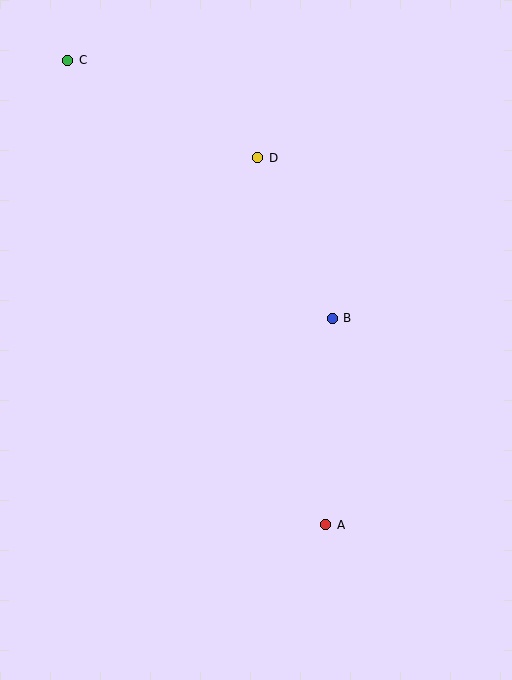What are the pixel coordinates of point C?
Point C is at (68, 60).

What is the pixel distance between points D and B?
The distance between D and B is 177 pixels.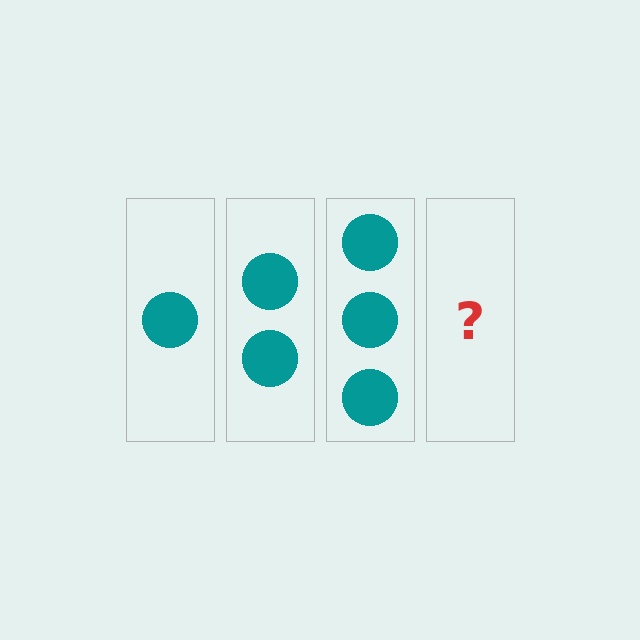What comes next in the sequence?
The next element should be 4 circles.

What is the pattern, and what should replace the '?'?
The pattern is that each step adds one more circle. The '?' should be 4 circles.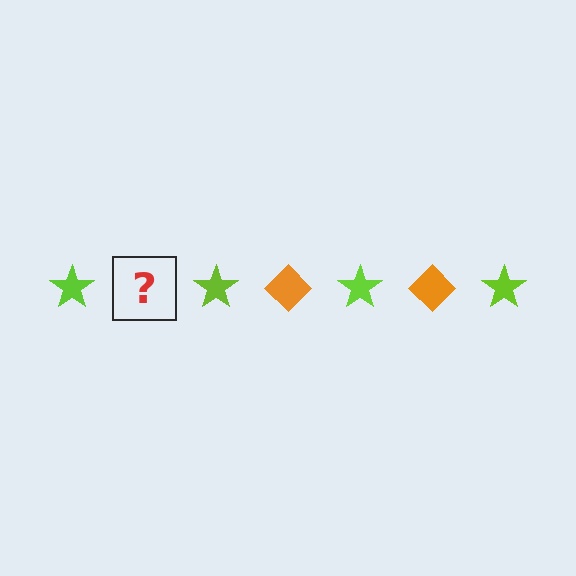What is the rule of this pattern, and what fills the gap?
The rule is that the pattern alternates between lime star and orange diamond. The gap should be filled with an orange diamond.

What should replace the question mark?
The question mark should be replaced with an orange diamond.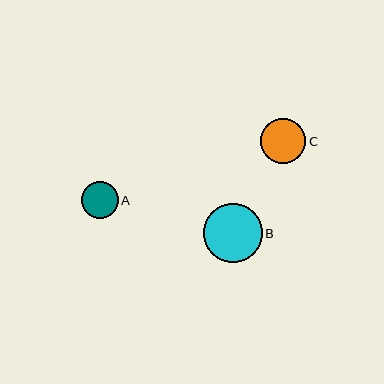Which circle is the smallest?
Circle A is the smallest with a size of approximately 37 pixels.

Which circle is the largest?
Circle B is the largest with a size of approximately 59 pixels.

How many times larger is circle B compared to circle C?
Circle B is approximately 1.3 times the size of circle C.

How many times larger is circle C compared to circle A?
Circle C is approximately 1.2 times the size of circle A.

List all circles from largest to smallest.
From largest to smallest: B, C, A.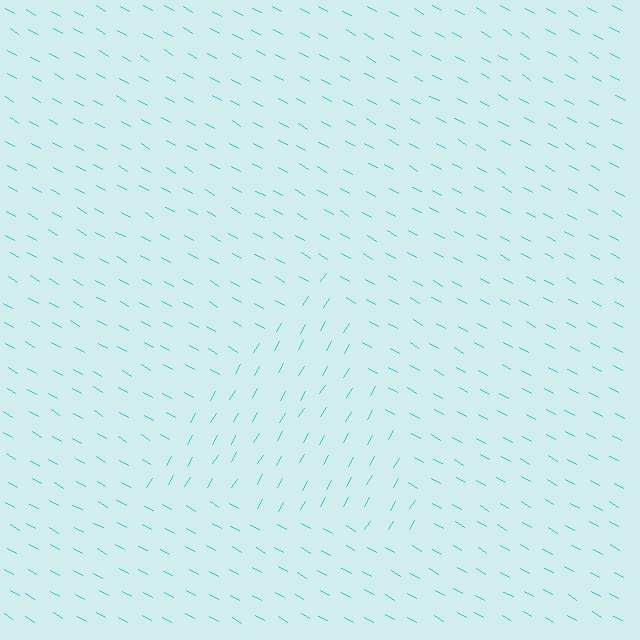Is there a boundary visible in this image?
Yes, there is a texture boundary formed by a change in line orientation.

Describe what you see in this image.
The image is filled with small cyan line segments. A triangle region in the image has lines oriented differently from the surrounding lines, creating a visible texture boundary.